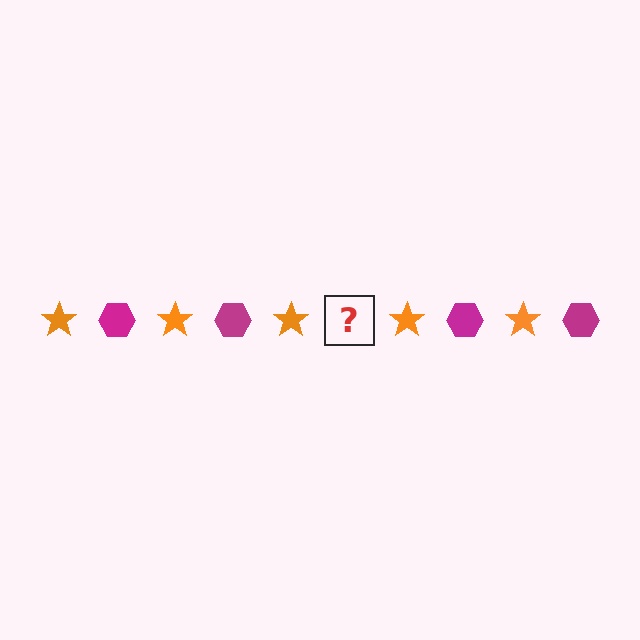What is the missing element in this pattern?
The missing element is a magenta hexagon.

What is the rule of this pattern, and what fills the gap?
The rule is that the pattern alternates between orange star and magenta hexagon. The gap should be filled with a magenta hexagon.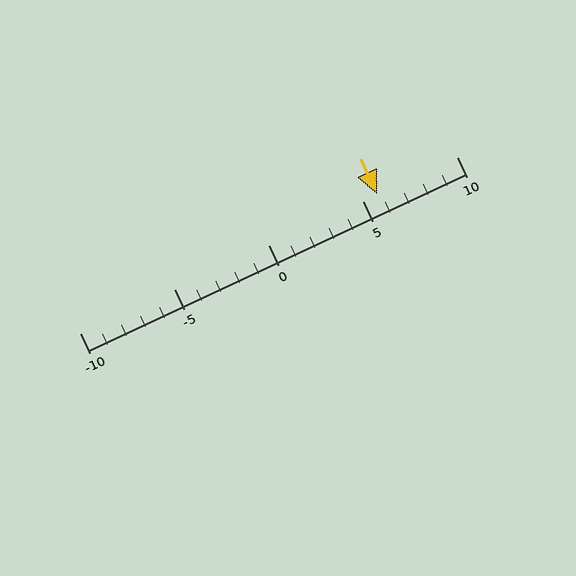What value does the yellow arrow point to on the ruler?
The yellow arrow points to approximately 6.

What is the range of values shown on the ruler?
The ruler shows values from -10 to 10.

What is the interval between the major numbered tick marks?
The major tick marks are spaced 5 units apart.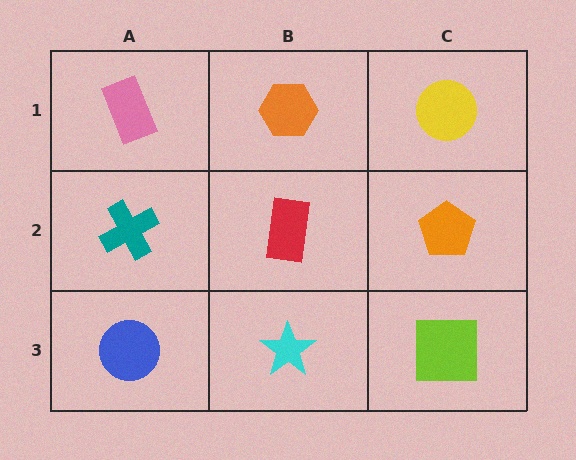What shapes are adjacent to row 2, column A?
A pink rectangle (row 1, column A), a blue circle (row 3, column A), a red rectangle (row 2, column B).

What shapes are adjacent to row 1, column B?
A red rectangle (row 2, column B), a pink rectangle (row 1, column A), a yellow circle (row 1, column C).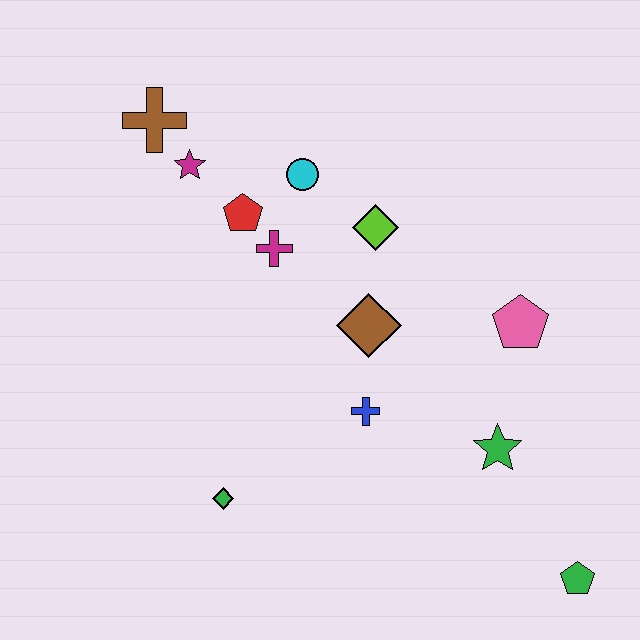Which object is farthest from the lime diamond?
The green pentagon is farthest from the lime diamond.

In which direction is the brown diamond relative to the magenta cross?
The brown diamond is to the right of the magenta cross.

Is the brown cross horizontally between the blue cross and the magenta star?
No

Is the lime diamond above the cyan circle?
No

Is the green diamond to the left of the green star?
Yes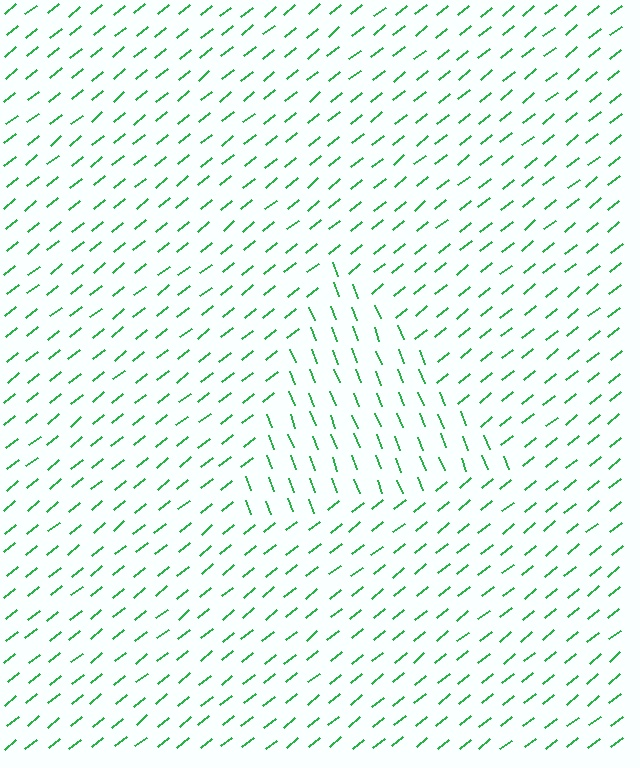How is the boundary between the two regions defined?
The boundary is defined purely by a change in line orientation (approximately 72 degrees difference). All lines are the same color and thickness.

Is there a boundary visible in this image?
Yes, there is a texture boundary formed by a change in line orientation.